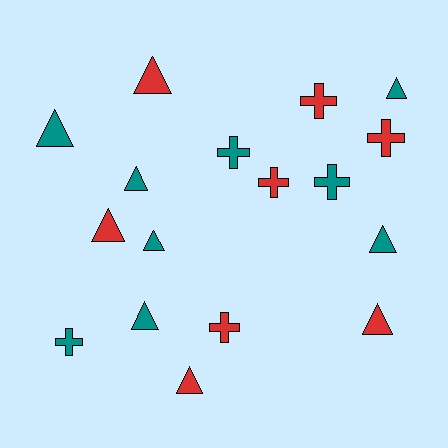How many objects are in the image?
There are 17 objects.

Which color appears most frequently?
Teal, with 9 objects.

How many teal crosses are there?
There are 3 teal crosses.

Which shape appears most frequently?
Triangle, with 10 objects.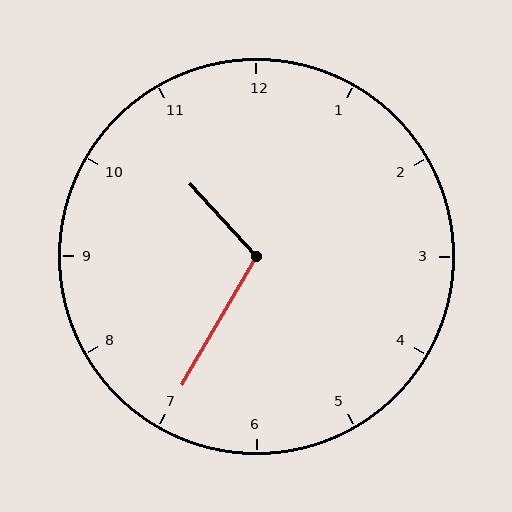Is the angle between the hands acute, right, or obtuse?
It is obtuse.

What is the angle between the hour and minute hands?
Approximately 108 degrees.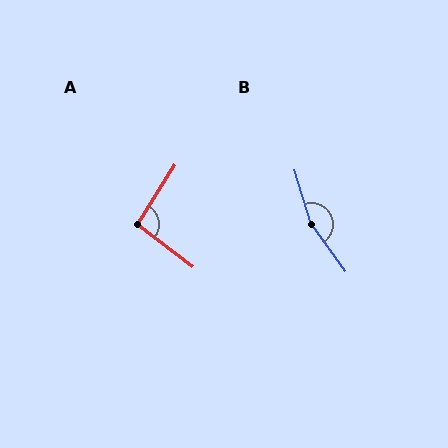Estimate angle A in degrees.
Approximately 95 degrees.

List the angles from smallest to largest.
A (95°), B (161°).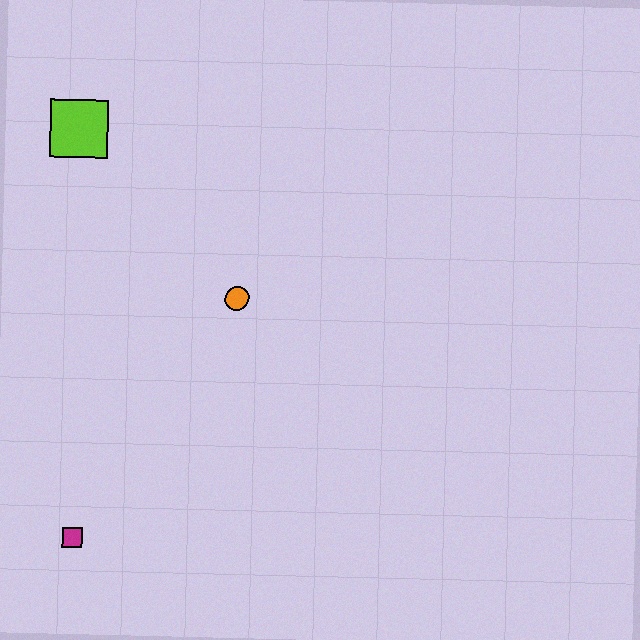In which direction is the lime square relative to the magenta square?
The lime square is above the magenta square.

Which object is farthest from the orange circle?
The magenta square is farthest from the orange circle.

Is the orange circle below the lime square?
Yes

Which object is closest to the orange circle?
The lime square is closest to the orange circle.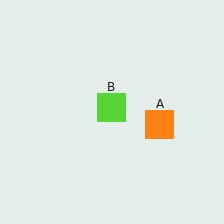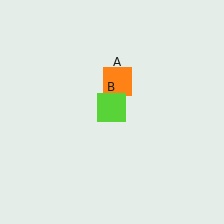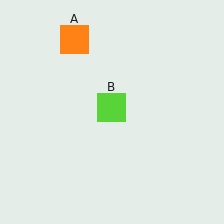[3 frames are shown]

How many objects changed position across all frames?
1 object changed position: orange square (object A).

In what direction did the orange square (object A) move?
The orange square (object A) moved up and to the left.